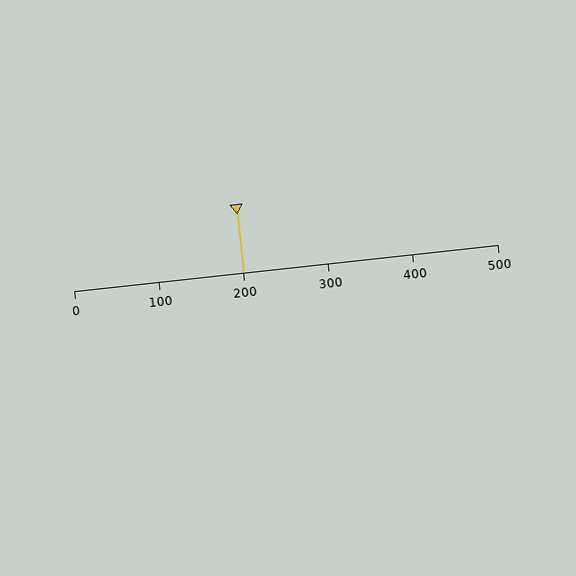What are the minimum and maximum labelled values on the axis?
The axis runs from 0 to 500.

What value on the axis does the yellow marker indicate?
The marker indicates approximately 200.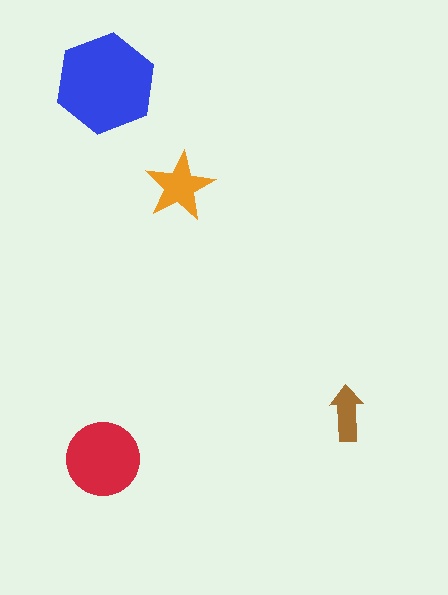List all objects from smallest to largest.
The brown arrow, the orange star, the red circle, the blue hexagon.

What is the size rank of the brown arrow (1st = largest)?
4th.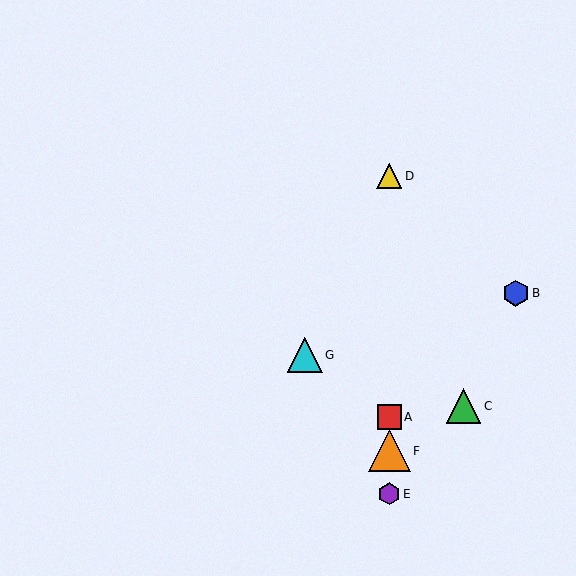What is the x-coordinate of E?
Object E is at x≈389.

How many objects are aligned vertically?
4 objects (A, D, E, F) are aligned vertically.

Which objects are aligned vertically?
Objects A, D, E, F are aligned vertically.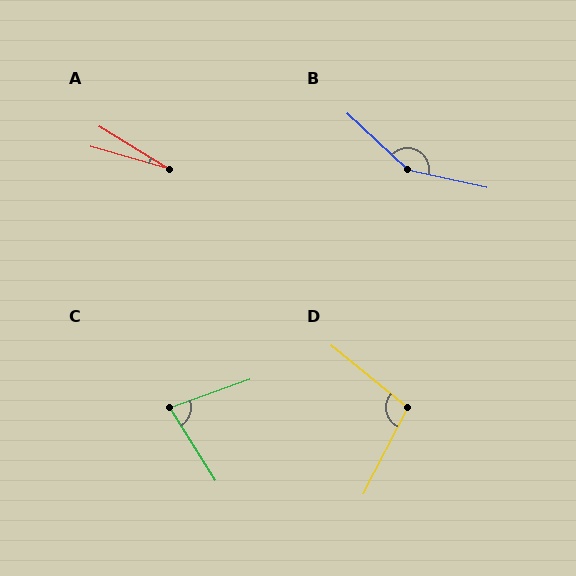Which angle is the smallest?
A, at approximately 15 degrees.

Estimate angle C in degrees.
Approximately 77 degrees.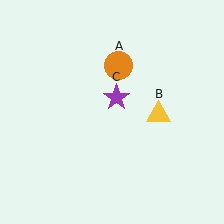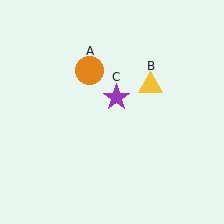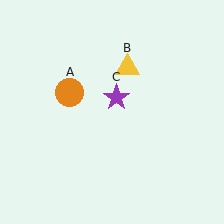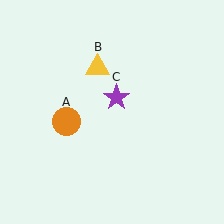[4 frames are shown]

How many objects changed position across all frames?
2 objects changed position: orange circle (object A), yellow triangle (object B).